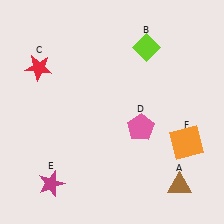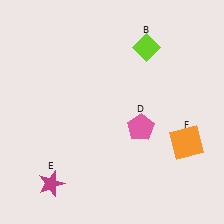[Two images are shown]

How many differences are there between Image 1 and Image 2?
There are 2 differences between the two images.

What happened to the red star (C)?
The red star (C) was removed in Image 2. It was in the top-left area of Image 1.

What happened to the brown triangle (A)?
The brown triangle (A) was removed in Image 2. It was in the bottom-right area of Image 1.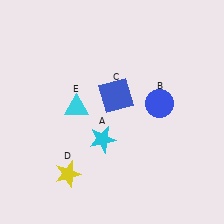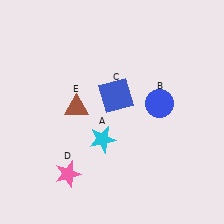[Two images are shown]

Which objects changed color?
D changed from yellow to pink. E changed from cyan to brown.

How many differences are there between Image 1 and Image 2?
There are 2 differences between the two images.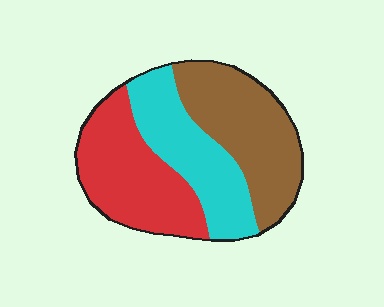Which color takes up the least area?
Cyan, at roughly 30%.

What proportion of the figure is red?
Red takes up about one third (1/3) of the figure.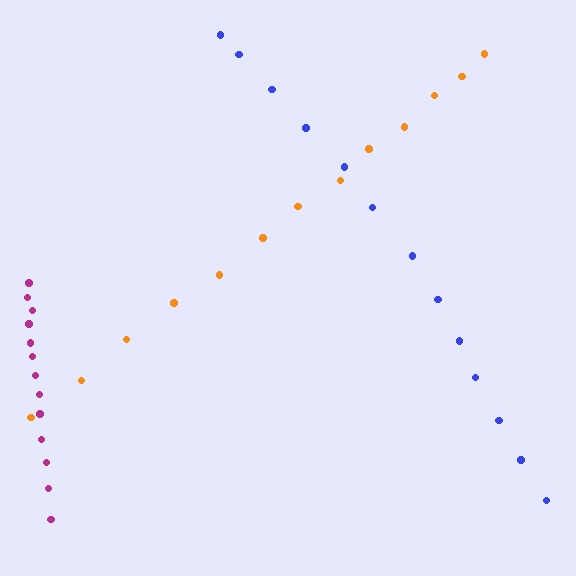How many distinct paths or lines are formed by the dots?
There are 3 distinct paths.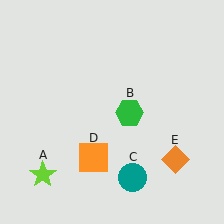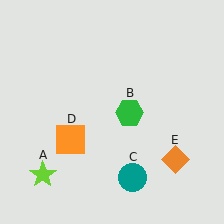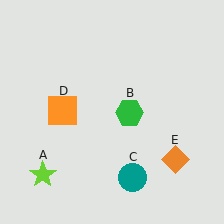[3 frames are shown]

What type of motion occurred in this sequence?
The orange square (object D) rotated clockwise around the center of the scene.